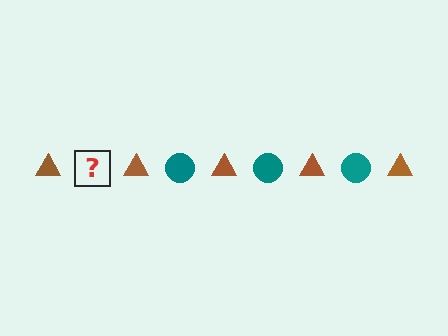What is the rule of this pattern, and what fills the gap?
The rule is that the pattern alternates between brown triangle and teal circle. The gap should be filled with a teal circle.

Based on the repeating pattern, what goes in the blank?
The blank should be a teal circle.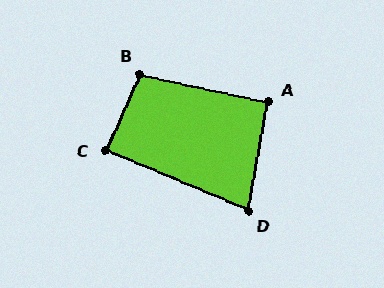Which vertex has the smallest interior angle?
D, at approximately 78 degrees.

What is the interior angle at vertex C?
Approximately 88 degrees (approximately right).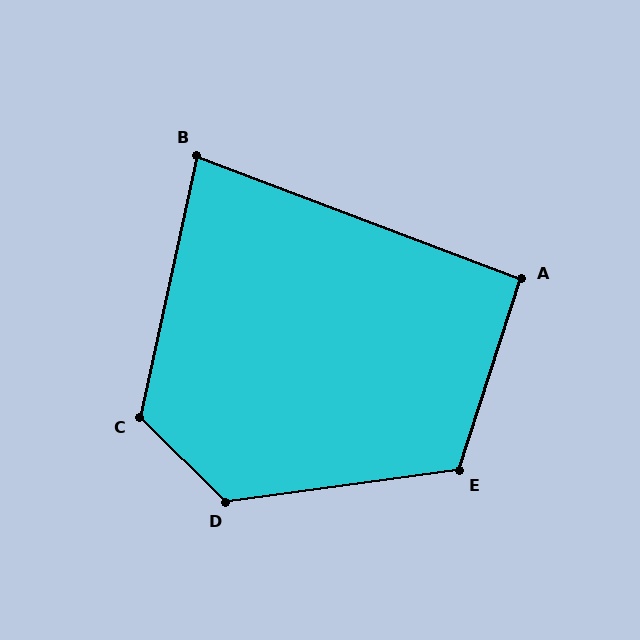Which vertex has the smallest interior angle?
B, at approximately 82 degrees.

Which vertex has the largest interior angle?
D, at approximately 128 degrees.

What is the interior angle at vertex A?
Approximately 93 degrees (approximately right).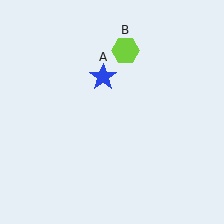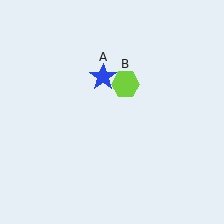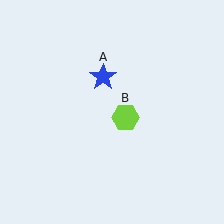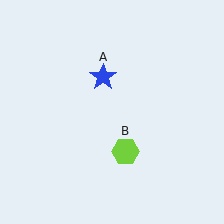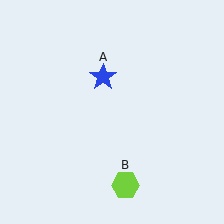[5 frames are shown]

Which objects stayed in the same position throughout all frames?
Blue star (object A) remained stationary.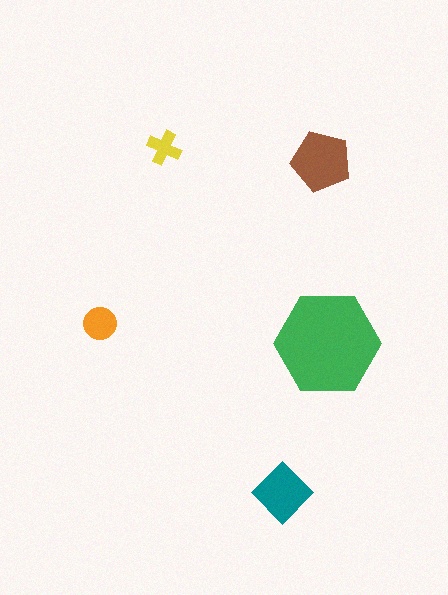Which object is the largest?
The green hexagon.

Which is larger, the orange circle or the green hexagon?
The green hexagon.